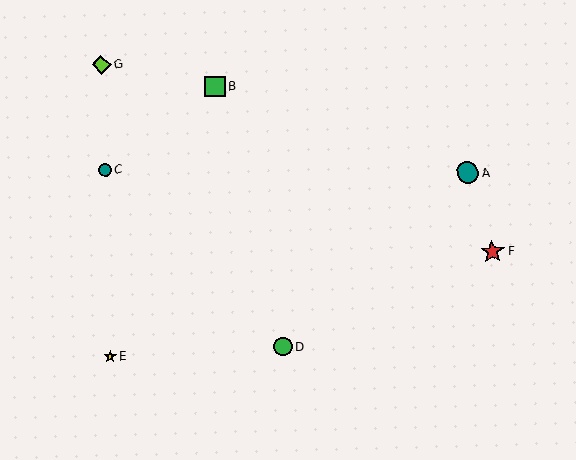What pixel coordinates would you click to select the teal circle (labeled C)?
Click at (105, 170) to select the teal circle C.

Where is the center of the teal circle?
The center of the teal circle is at (105, 170).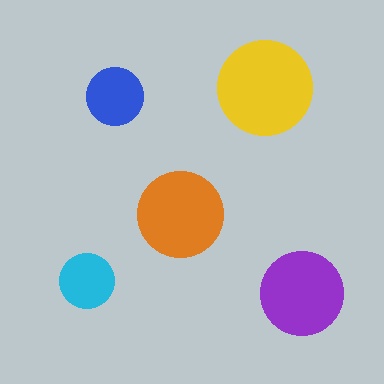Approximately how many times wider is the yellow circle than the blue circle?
About 1.5 times wider.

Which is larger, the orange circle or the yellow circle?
The yellow one.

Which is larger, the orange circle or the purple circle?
The orange one.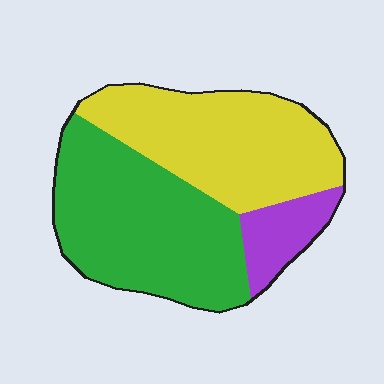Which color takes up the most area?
Green, at roughly 45%.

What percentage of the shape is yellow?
Yellow takes up about two fifths (2/5) of the shape.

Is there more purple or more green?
Green.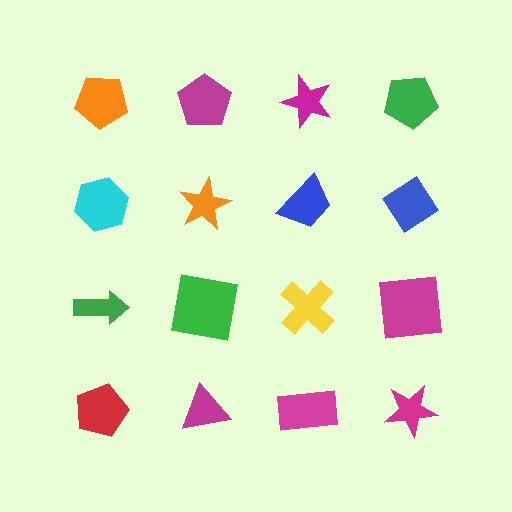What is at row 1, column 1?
An orange pentagon.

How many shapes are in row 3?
4 shapes.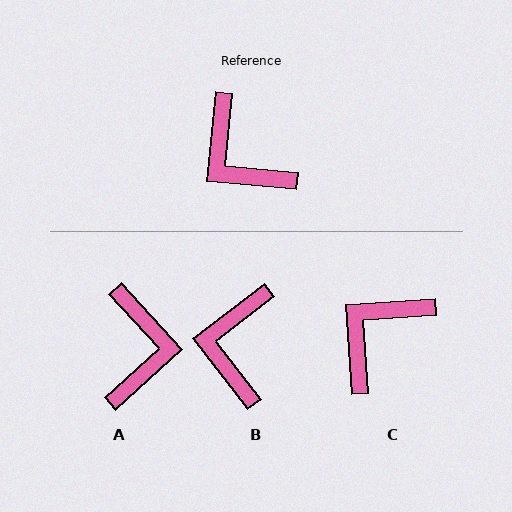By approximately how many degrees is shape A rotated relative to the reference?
Approximately 138 degrees counter-clockwise.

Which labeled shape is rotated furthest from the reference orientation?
A, about 138 degrees away.